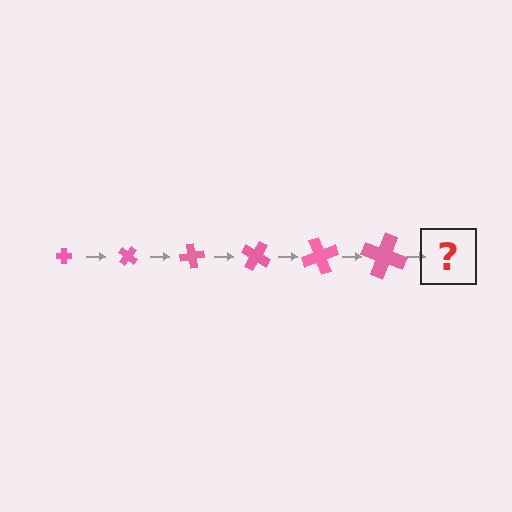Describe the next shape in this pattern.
It should be a cross, larger than the previous one and rotated 240 degrees from the start.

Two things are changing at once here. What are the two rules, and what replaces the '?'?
The two rules are that the cross grows larger each step and it rotates 40 degrees each step. The '?' should be a cross, larger than the previous one and rotated 240 degrees from the start.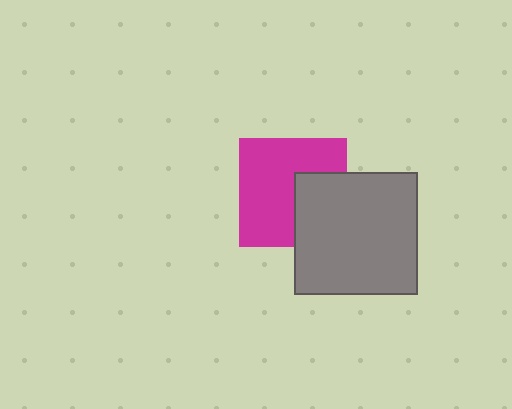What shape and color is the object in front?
The object in front is a gray square.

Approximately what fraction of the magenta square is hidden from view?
Roughly 35% of the magenta square is hidden behind the gray square.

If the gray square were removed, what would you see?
You would see the complete magenta square.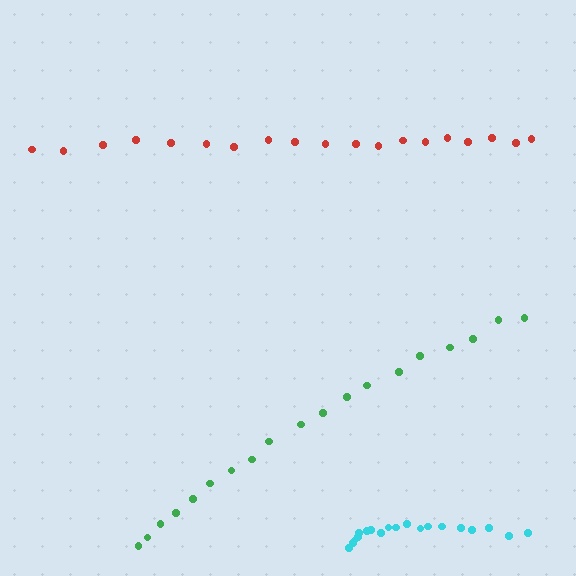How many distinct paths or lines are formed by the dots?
There are 3 distinct paths.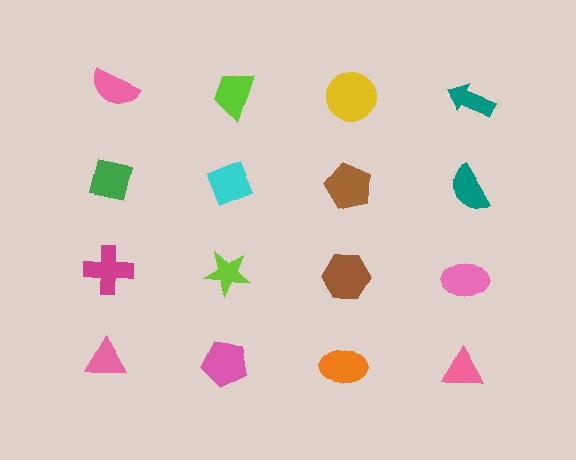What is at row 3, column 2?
A lime star.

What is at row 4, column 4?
A pink triangle.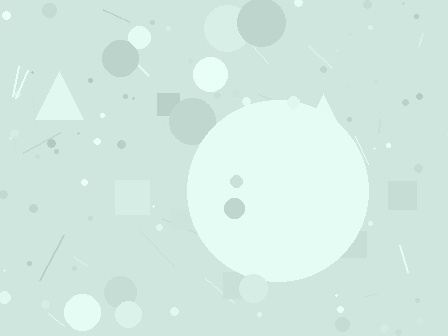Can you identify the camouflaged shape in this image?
The camouflaged shape is a circle.